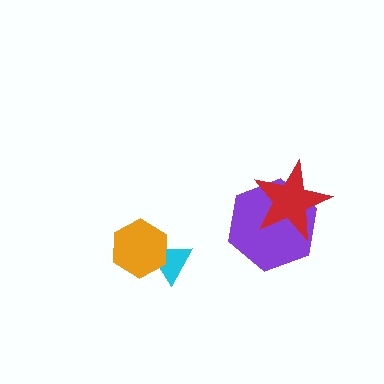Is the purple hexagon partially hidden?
Yes, it is partially covered by another shape.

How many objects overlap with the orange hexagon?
1 object overlaps with the orange hexagon.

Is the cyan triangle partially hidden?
Yes, it is partially covered by another shape.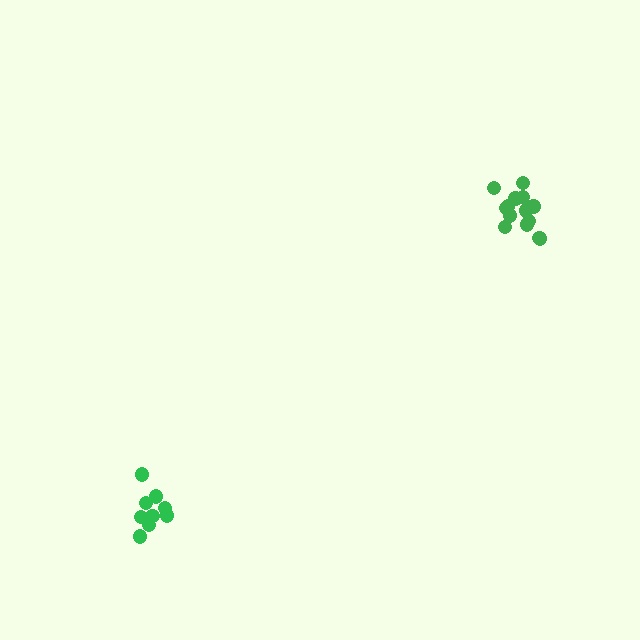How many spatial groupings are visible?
There are 2 spatial groupings.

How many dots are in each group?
Group 1: 14 dots, Group 2: 9 dots (23 total).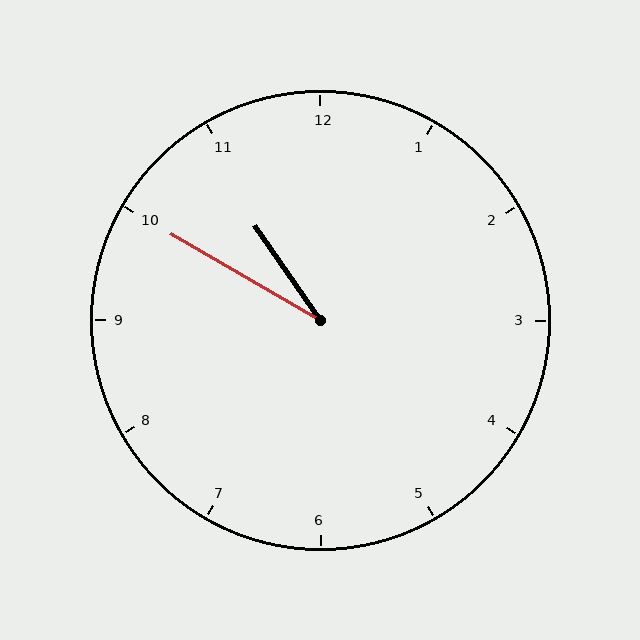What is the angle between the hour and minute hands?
Approximately 25 degrees.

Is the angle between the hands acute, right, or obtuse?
It is acute.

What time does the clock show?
10:50.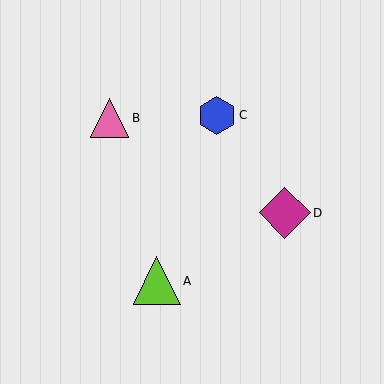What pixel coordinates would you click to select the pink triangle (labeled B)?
Click at (109, 118) to select the pink triangle B.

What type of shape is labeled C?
Shape C is a blue hexagon.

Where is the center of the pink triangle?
The center of the pink triangle is at (109, 118).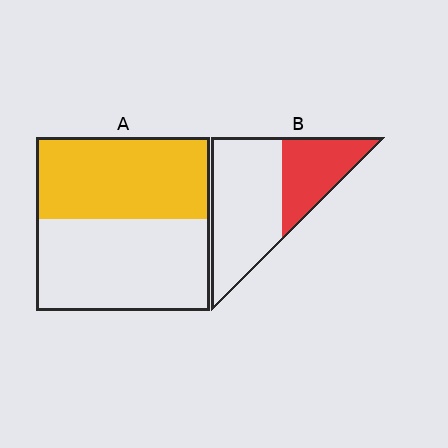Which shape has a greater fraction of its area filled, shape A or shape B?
Shape A.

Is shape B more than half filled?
No.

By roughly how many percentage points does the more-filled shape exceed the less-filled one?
By roughly 10 percentage points (A over B).